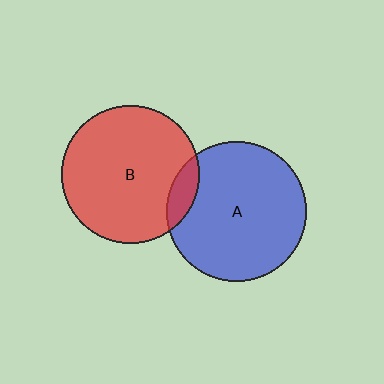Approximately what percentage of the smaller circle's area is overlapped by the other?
Approximately 10%.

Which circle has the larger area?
Circle A (blue).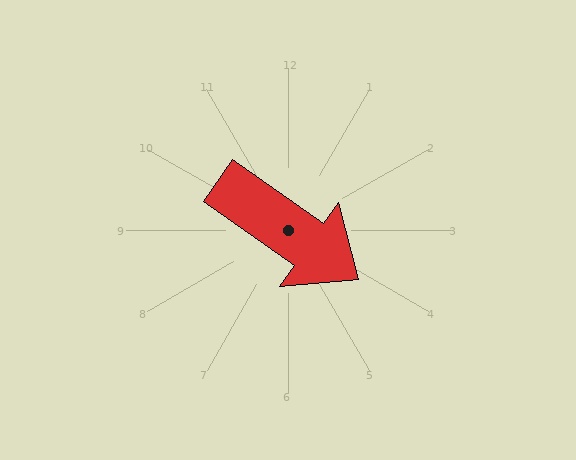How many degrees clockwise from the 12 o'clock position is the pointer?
Approximately 125 degrees.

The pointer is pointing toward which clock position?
Roughly 4 o'clock.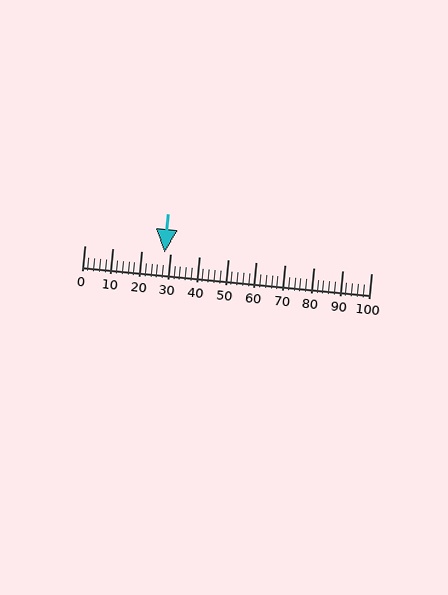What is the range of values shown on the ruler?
The ruler shows values from 0 to 100.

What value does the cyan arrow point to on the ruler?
The cyan arrow points to approximately 28.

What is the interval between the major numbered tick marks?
The major tick marks are spaced 10 units apart.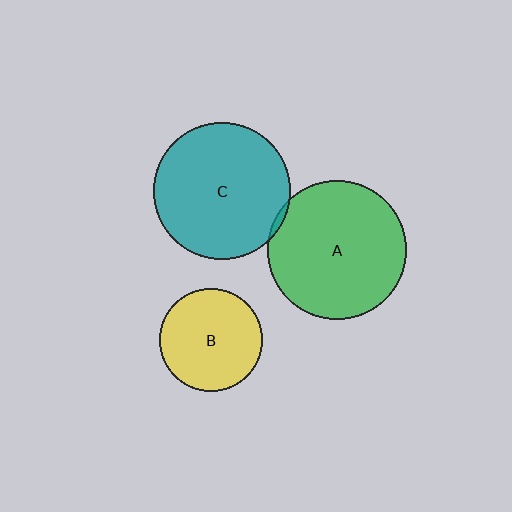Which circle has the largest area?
Circle A (green).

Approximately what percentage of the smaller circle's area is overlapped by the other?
Approximately 5%.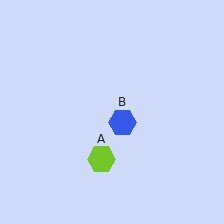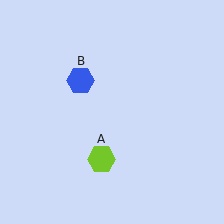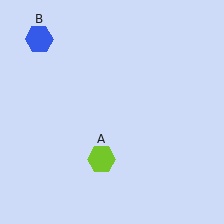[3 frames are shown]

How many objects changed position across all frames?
1 object changed position: blue hexagon (object B).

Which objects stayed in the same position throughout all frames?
Lime hexagon (object A) remained stationary.